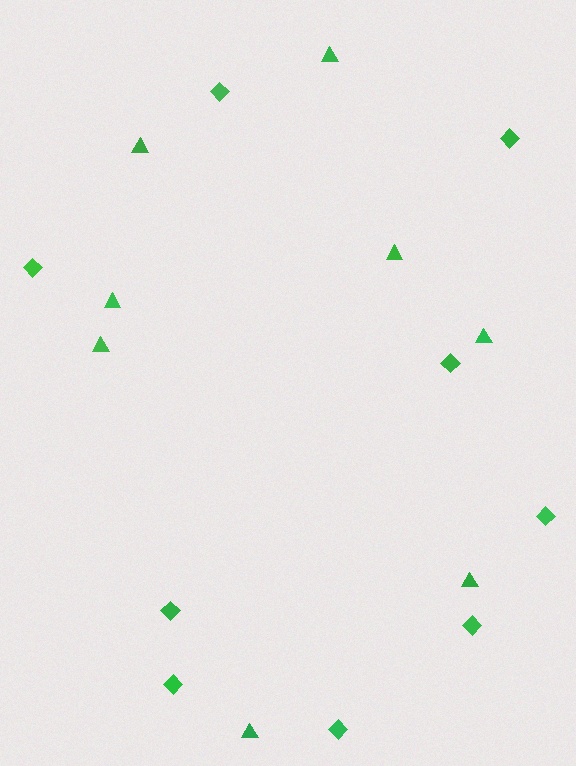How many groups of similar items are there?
There are 2 groups: one group of diamonds (9) and one group of triangles (8).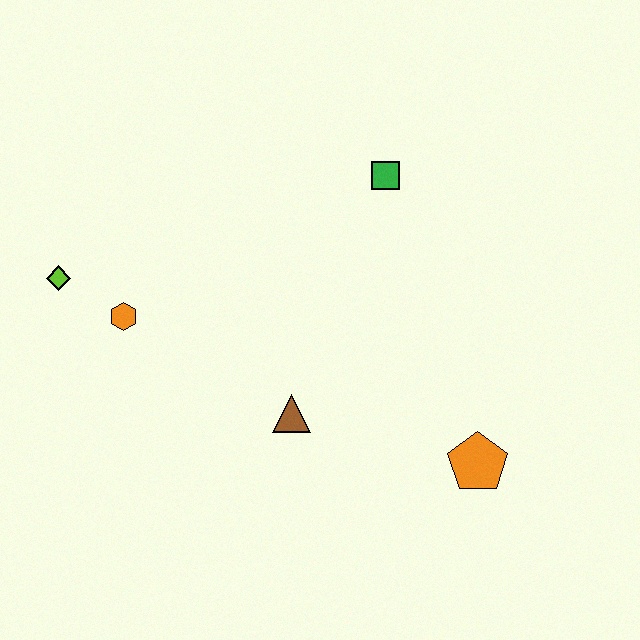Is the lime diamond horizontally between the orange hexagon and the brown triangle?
No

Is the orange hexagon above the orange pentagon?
Yes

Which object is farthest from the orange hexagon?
The orange pentagon is farthest from the orange hexagon.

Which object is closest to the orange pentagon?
The brown triangle is closest to the orange pentagon.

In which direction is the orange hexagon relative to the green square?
The orange hexagon is to the left of the green square.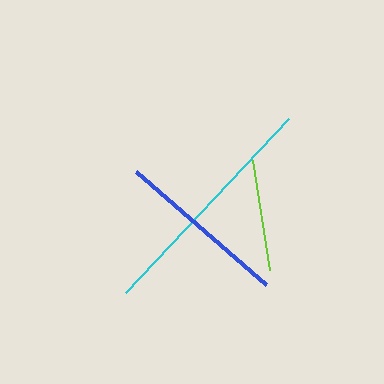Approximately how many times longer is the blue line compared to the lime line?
The blue line is approximately 1.6 times the length of the lime line.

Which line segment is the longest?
The cyan line is the longest at approximately 238 pixels.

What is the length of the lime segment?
The lime segment is approximately 111 pixels long.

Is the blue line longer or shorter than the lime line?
The blue line is longer than the lime line.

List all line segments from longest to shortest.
From longest to shortest: cyan, blue, lime.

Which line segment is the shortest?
The lime line is the shortest at approximately 111 pixels.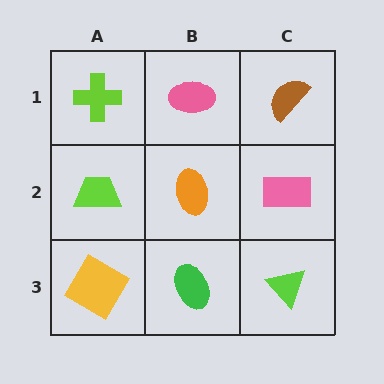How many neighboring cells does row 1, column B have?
3.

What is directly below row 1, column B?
An orange ellipse.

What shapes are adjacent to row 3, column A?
A lime trapezoid (row 2, column A), a green ellipse (row 3, column B).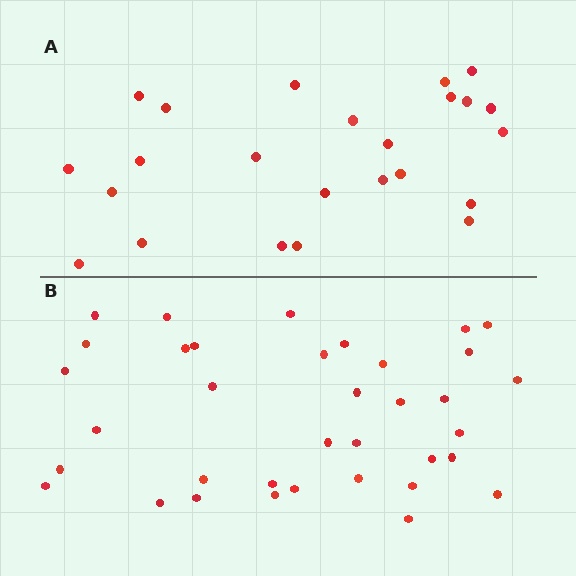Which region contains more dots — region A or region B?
Region B (the bottom region) has more dots.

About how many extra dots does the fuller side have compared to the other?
Region B has roughly 12 or so more dots than region A.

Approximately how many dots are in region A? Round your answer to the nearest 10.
About 20 dots. (The exact count is 24, which rounds to 20.)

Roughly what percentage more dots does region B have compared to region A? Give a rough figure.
About 50% more.